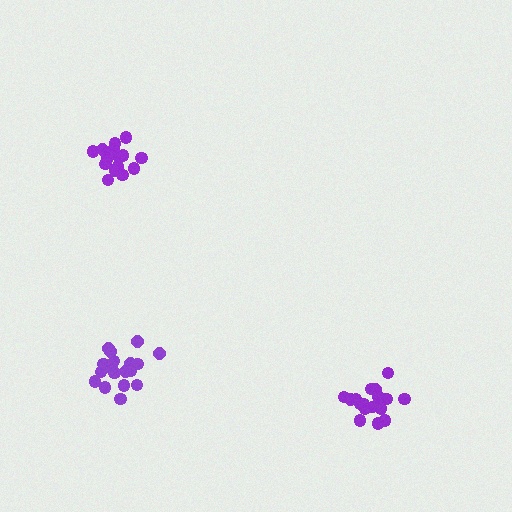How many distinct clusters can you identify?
There are 3 distinct clusters.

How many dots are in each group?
Group 1: 15 dots, Group 2: 20 dots, Group 3: 17 dots (52 total).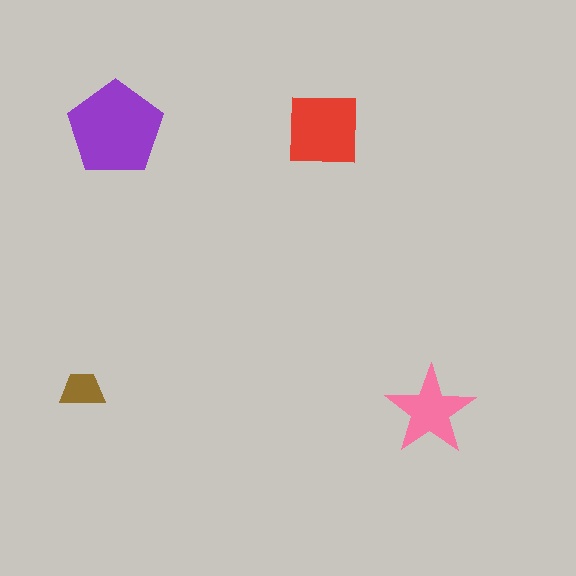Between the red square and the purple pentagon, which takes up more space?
The purple pentagon.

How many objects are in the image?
There are 4 objects in the image.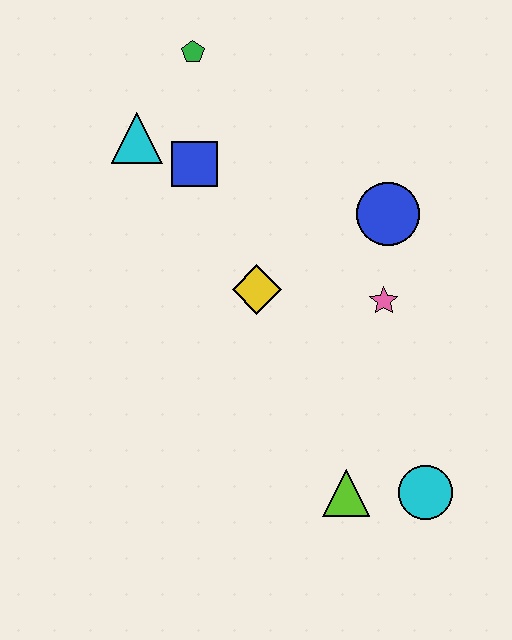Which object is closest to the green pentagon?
The cyan triangle is closest to the green pentagon.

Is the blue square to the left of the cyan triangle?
No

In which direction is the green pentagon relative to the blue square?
The green pentagon is above the blue square.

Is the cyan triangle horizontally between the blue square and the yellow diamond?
No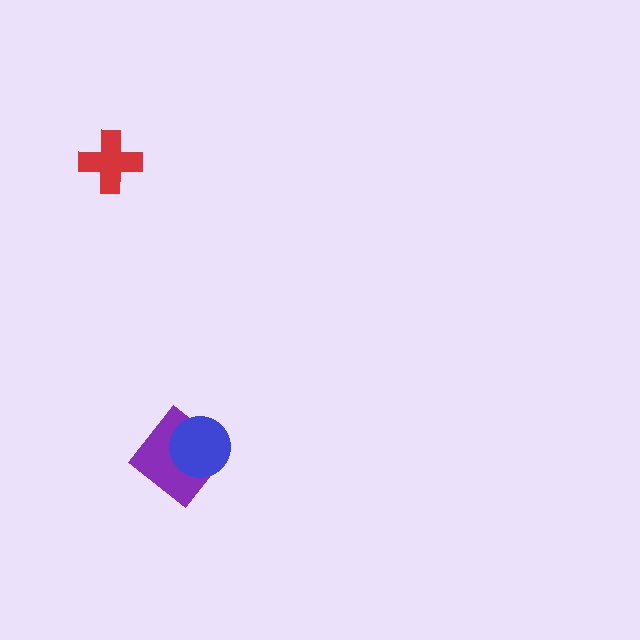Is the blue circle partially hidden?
No, no other shape covers it.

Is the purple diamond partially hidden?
Yes, it is partially covered by another shape.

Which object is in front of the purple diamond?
The blue circle is in front of the purple diamond.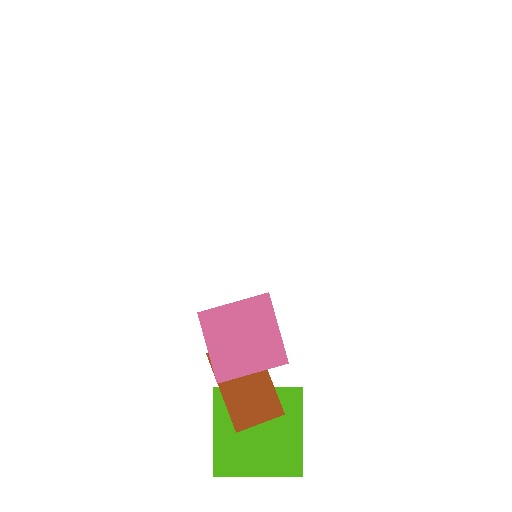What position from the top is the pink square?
The pink square is 1st from the top.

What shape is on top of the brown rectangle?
The pink square is on top of the brown rectangle.